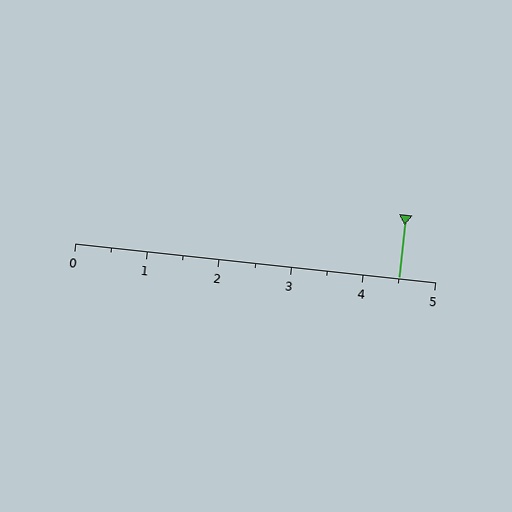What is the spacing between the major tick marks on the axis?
The major ticks are spaced 1 apart.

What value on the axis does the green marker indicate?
The marker indicates approximately 4.5.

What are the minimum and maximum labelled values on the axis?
The axis runs from 0 to 5.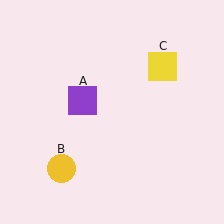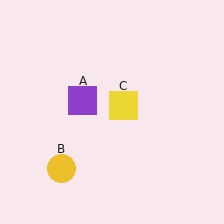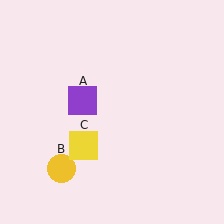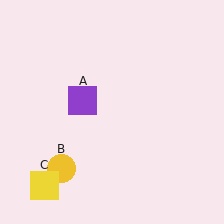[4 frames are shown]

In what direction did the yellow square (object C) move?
The yellow square (object C) moved down and to the left.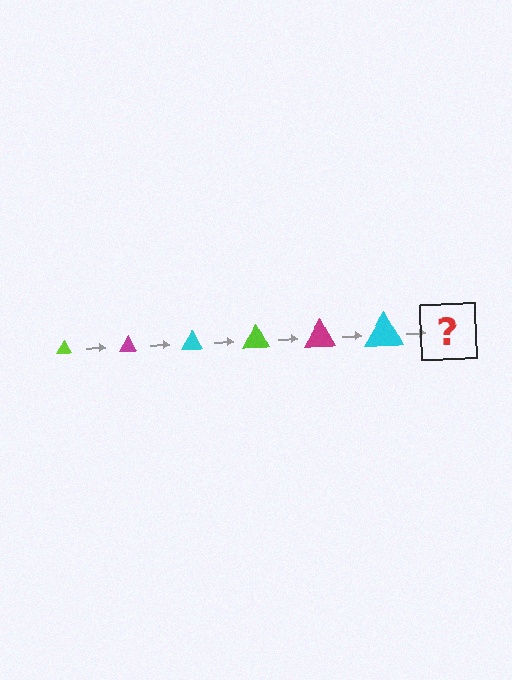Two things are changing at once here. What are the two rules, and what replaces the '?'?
The two rules are that the triangle grows larger each step and the color cycles through lime, magenta, and cyan. The '?' should be a lime triangle, larger than the previous one.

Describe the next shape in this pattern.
It should be a lime triangle, larger than the previous one.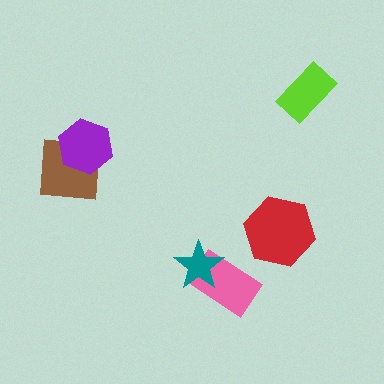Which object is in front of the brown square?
The purple hexagon is in front of the brown square.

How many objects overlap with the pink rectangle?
1 object overlaps with the pink rectangle.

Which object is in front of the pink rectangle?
The teal star is in front of the pink rectangle.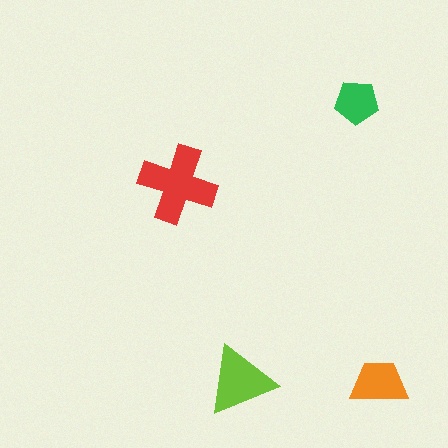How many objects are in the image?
There are 4 objects in the image.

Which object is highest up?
The green pentagon is topmost.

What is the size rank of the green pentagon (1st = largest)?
4th.